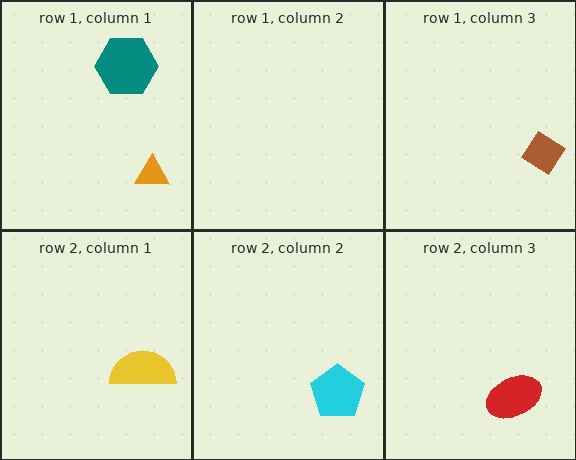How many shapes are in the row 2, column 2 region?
1.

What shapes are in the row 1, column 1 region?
The orange triangle, the teal hexagon.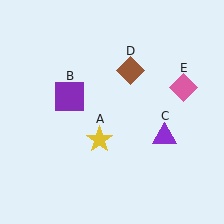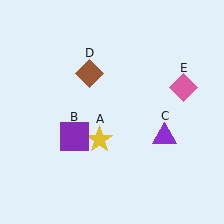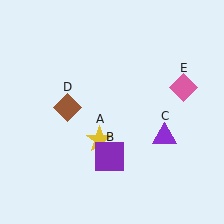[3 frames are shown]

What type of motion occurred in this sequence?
The purple square (object B), brown diamond (object D) rotated counterclockwise around the center of the scene.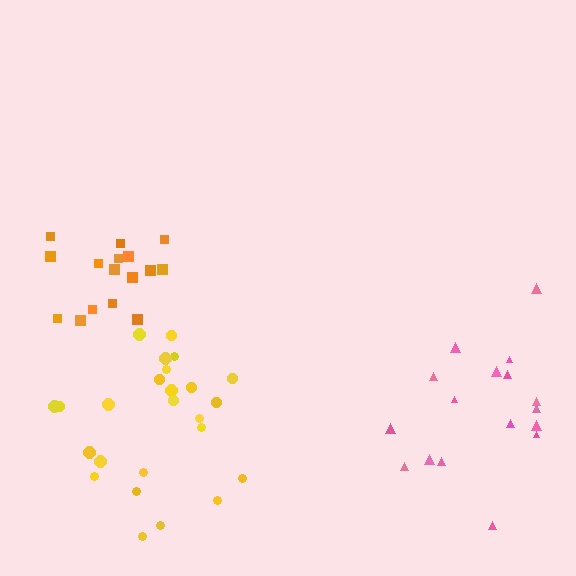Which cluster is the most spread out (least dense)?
Yellow.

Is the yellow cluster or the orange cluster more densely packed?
Orange.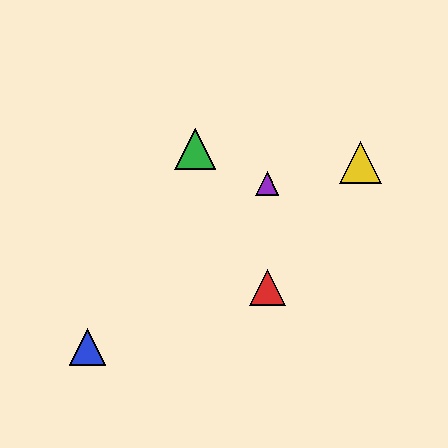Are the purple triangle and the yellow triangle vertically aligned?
No, the purple triangle is at x≈267 and the yellow triangle is at x≈360.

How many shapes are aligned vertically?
2 shapes (the red triangle, the purple triangle) are aligned vertically.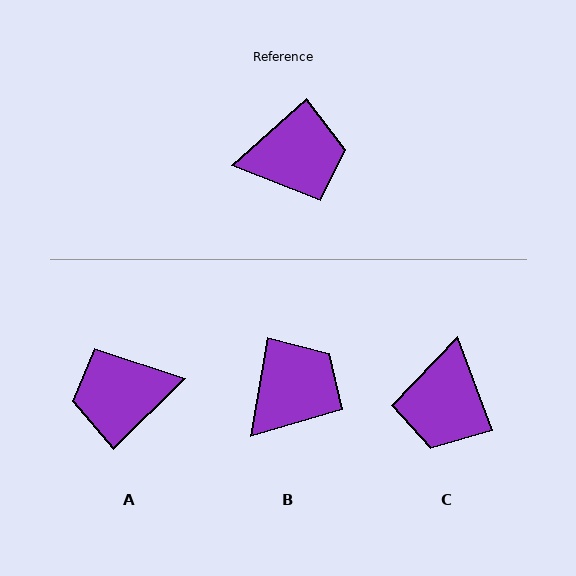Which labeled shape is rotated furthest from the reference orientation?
A, about 177 degrees away.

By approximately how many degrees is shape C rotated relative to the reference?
Approximately 112 degrees clockwise.